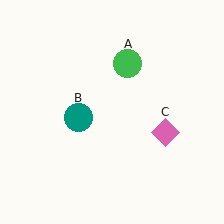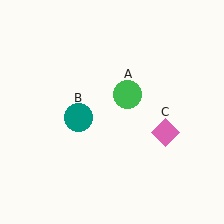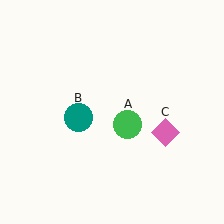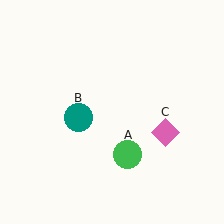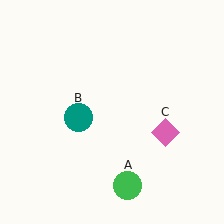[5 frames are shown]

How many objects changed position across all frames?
1 object changed position: green circle (object A).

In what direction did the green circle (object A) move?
The green circle (object A) moved down.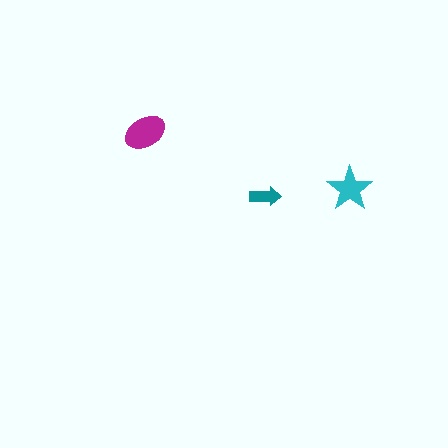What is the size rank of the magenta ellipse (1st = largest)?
1st.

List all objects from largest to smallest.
The magenta ellipse, the cyan star, the teal arrow.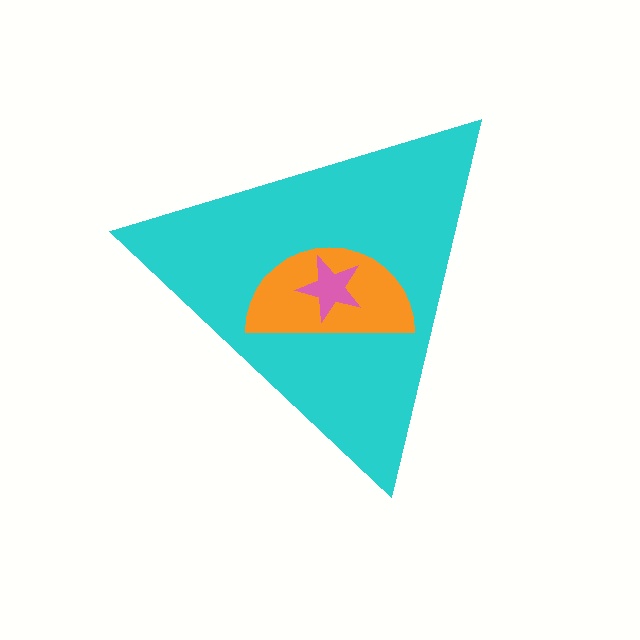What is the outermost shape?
The cyan triangle.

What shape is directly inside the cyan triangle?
The orange semicircle.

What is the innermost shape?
The pink star.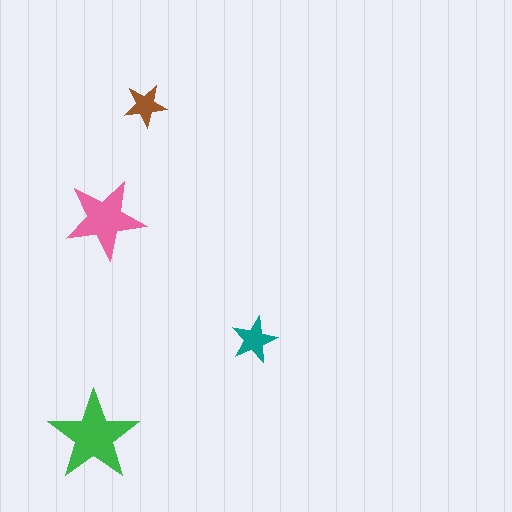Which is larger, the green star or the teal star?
The green one.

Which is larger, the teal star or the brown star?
The teal one.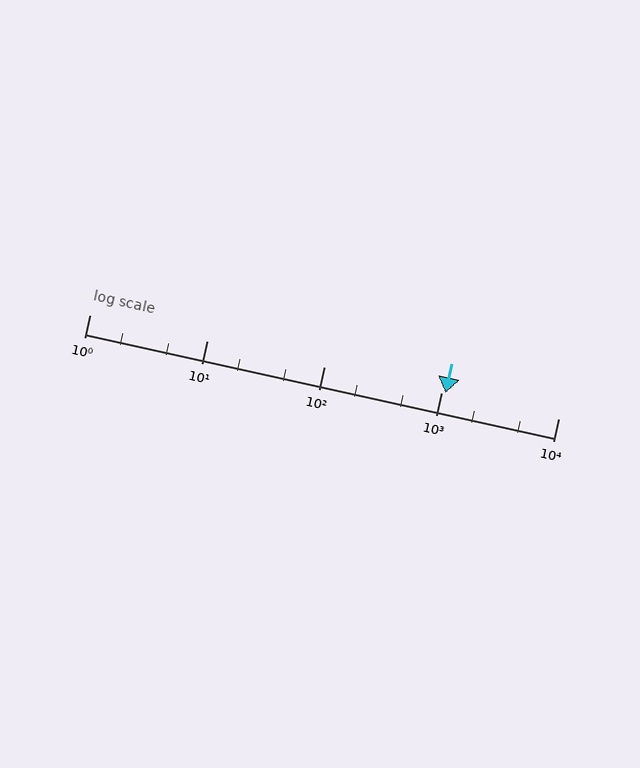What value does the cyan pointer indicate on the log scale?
The pointer indicates approximately 1100.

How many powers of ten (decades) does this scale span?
The scale spans 4 decades, from 1 to 10000.